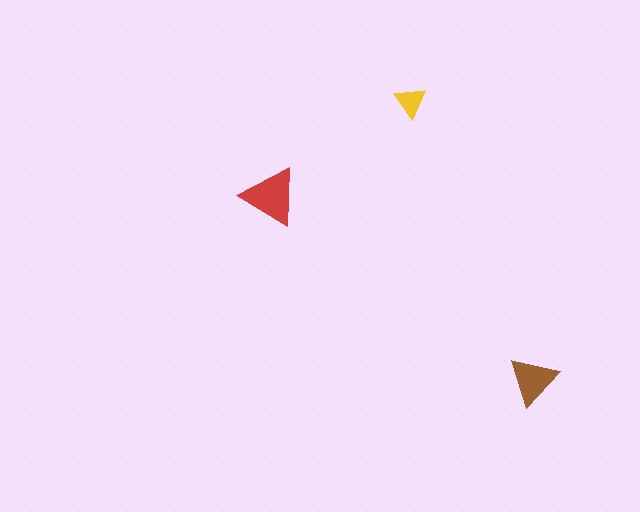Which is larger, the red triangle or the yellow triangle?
The red one.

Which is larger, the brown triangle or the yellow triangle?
The brown one.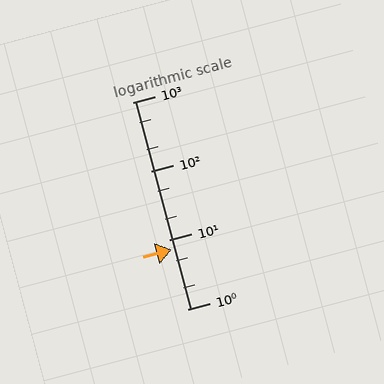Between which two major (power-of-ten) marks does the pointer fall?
The pointer is between 1 and 10.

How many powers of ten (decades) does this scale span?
The scale spans 3 decades, from 1 to 1000.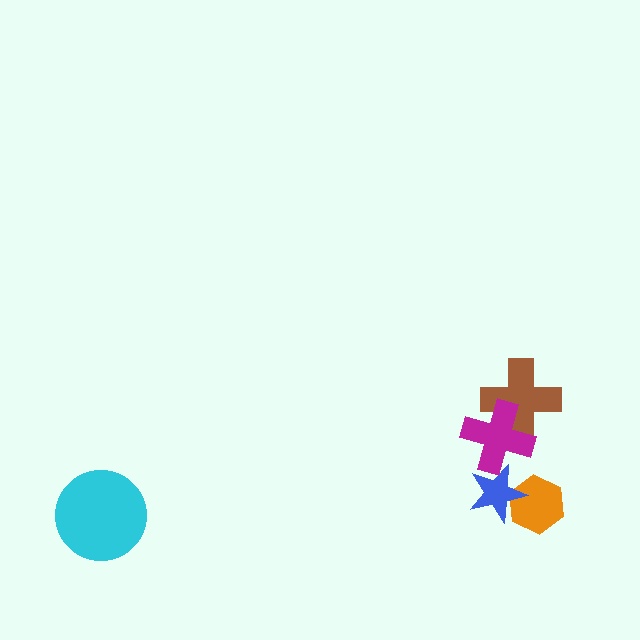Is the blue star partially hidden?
Yes, it is partially covered by another shape.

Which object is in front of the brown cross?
The magenta cross is in front of the brown cross.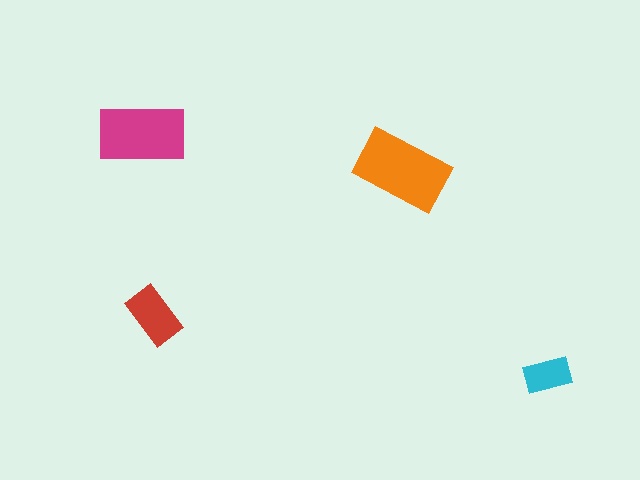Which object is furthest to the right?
The cyan rectangle is rightmost.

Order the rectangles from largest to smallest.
the orange one, the magenta one, the red one, the cyan one.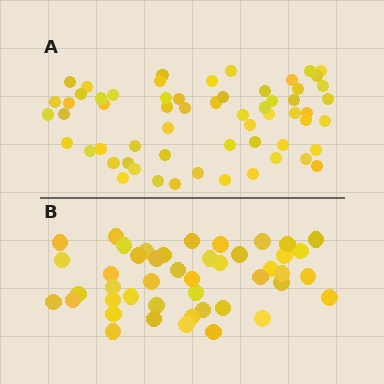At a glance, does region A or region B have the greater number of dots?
Region A (the top region) has more dots.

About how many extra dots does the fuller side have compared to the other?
Region A has approximately 15 more dots than region B.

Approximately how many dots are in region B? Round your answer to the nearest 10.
About 40 dots. (The exact count is 45, which rounds to 40.)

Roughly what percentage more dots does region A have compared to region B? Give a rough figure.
About 35% more.